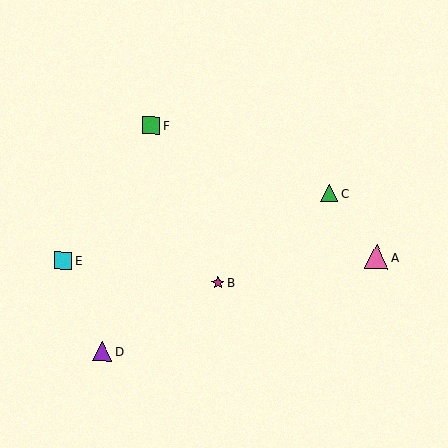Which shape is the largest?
The pink triangle (labeled A) is the largest.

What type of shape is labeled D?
Shape D is a purple triangle.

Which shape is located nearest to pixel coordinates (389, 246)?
The pink triangle (labeled A) at (376, 257) is nearest to that location.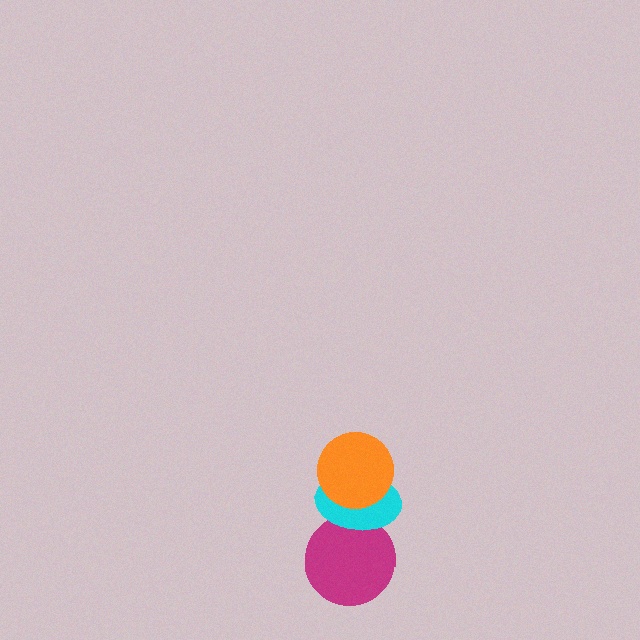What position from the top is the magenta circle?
The magenta circle is 3rd from the top.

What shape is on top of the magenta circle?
The cyan ellipse is on top of the magenta circle.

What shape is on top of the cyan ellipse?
The orange circle is on top of the cyan ellipse.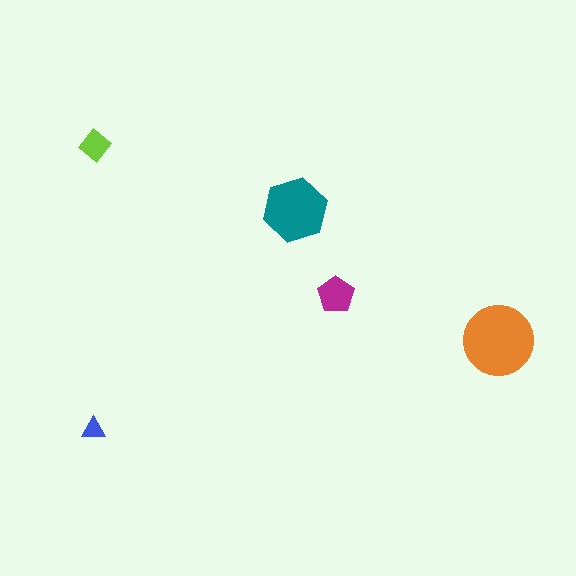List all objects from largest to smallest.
The orange circle, the teal hexagon, the magenta pentagon, the lime diamond, the blue triangle.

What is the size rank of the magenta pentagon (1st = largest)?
3rd.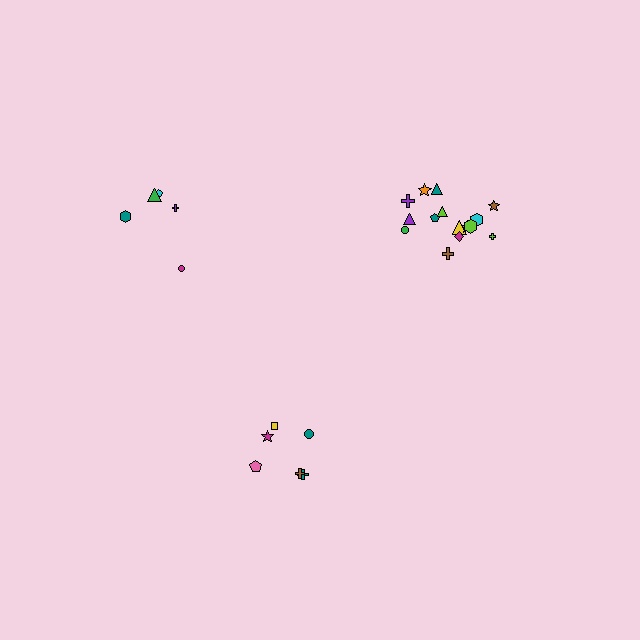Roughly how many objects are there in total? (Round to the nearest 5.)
Roughly 25 objects in total.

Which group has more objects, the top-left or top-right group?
The top-right group.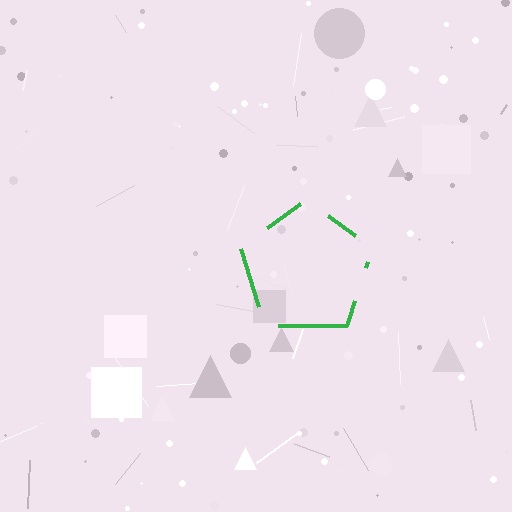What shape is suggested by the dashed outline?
The dashed outline suggests a pentagon.